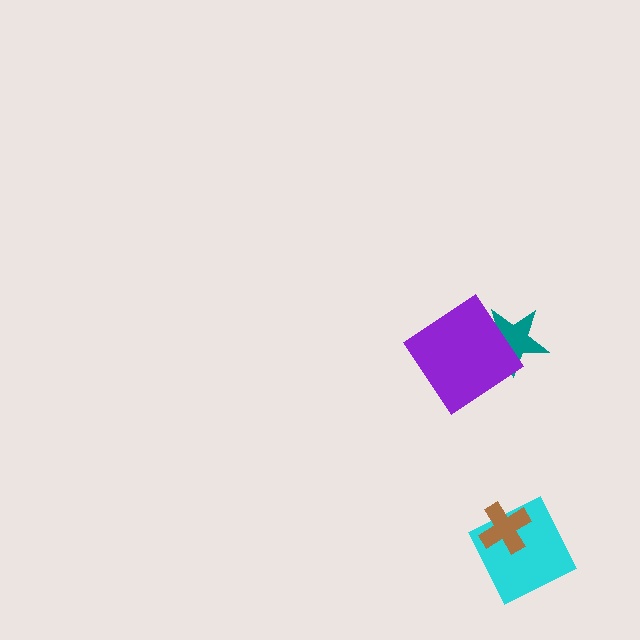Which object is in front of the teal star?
The purple diamond is in front of the teal star.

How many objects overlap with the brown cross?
1 object overlaps with the brown cross.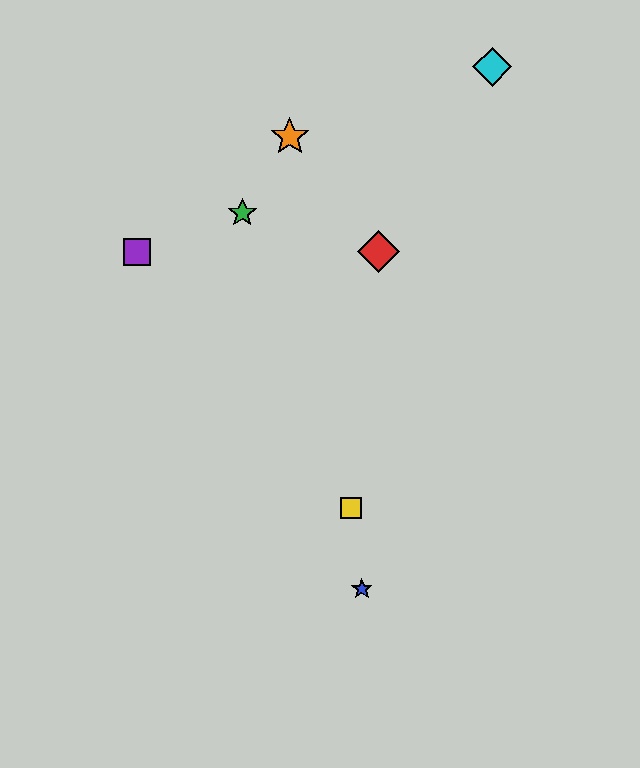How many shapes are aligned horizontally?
2 shapes (the red diamond, the purple square) are aligned horizontally.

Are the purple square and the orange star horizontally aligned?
No, the purple square is at y≈252 and the orange star is at y≈137.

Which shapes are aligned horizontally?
The red diamond, the purple square are aligned horizontally.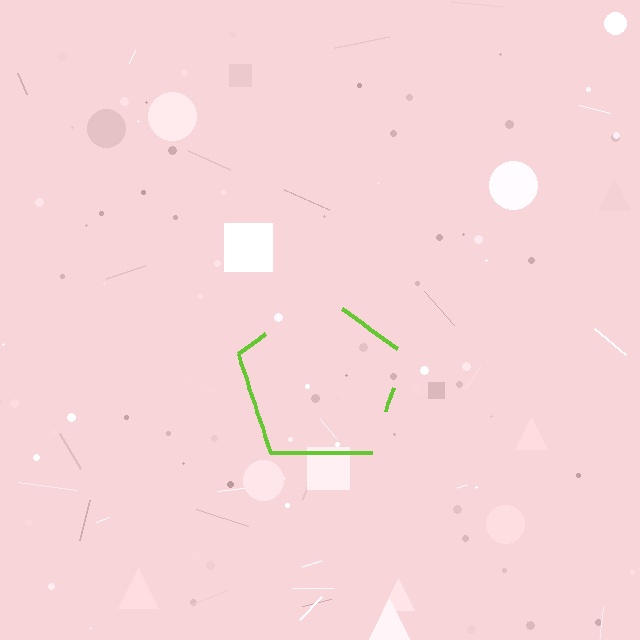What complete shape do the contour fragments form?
The contour fragments form a pentagon.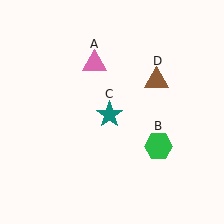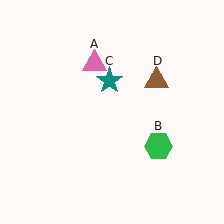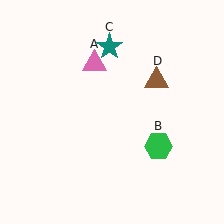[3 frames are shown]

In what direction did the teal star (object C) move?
The teal star (object C) moved up.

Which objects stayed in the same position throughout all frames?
Pink triangle (object A) and green hexagon (object B) and brown triangle (object D) remained stationary.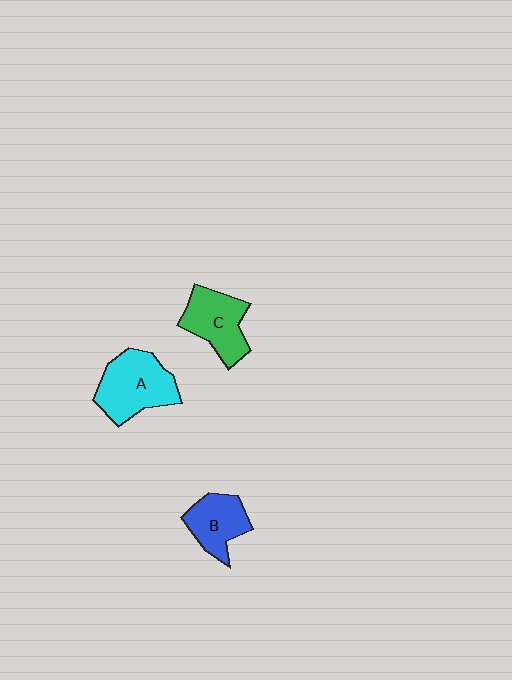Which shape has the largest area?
Shape A (cyan).